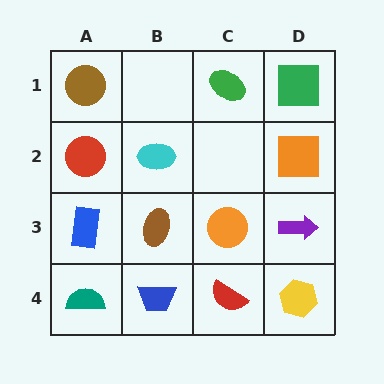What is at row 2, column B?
A cyan ellipse.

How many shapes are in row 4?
4 shapes.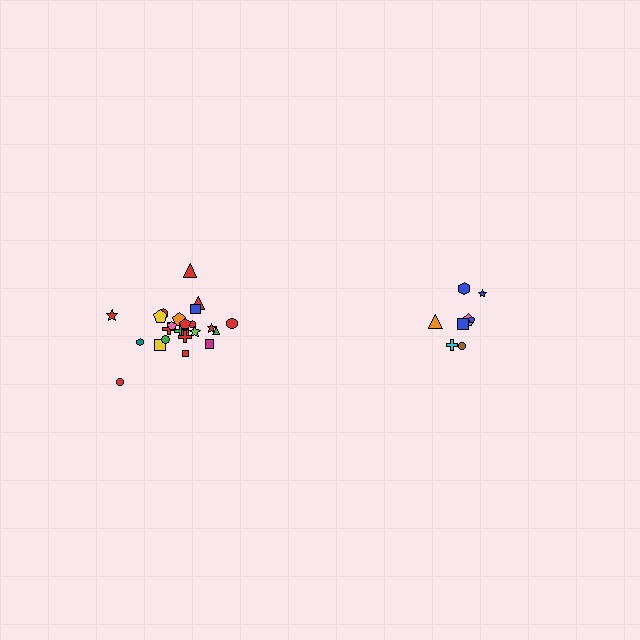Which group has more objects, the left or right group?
The left group.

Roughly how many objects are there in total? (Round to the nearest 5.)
Roughly 35 objects in total.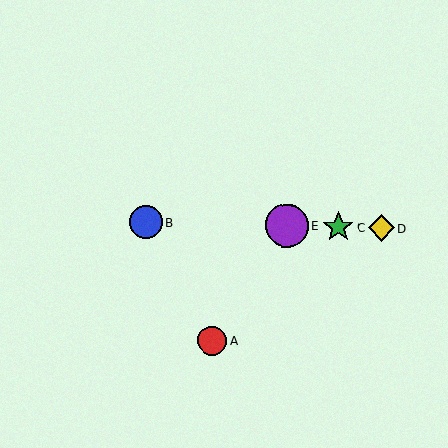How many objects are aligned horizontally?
4 objects (B, C, D, E) are aligned horizontally.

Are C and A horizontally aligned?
No, C is at y≈227 and A is at y≈341.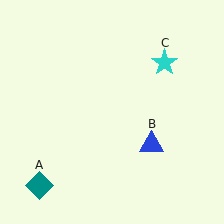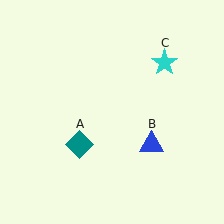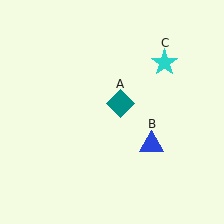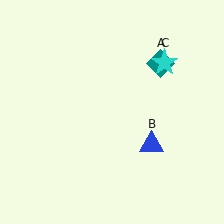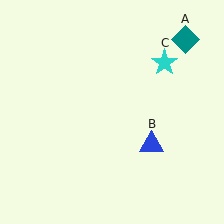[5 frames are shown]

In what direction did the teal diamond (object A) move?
The teal diamond (object A) moved up and to the right.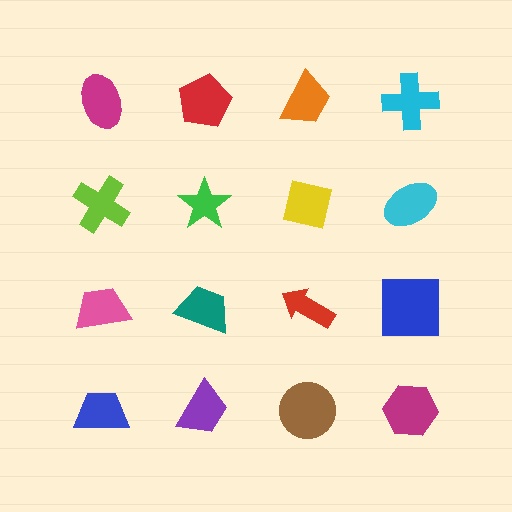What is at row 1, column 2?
A red pentagon.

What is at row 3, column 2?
A teal trapezoid.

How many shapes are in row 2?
4 shapes.